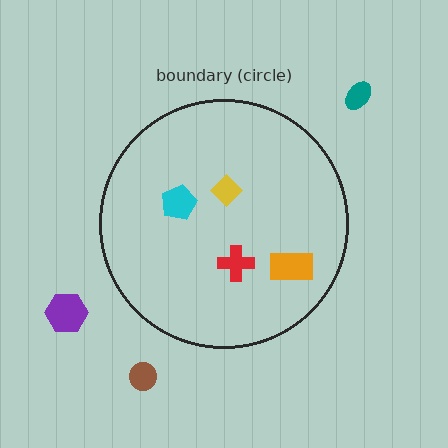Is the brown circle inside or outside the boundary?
Outside.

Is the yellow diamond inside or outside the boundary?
Inside.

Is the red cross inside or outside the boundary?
Inside.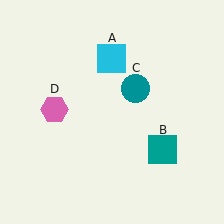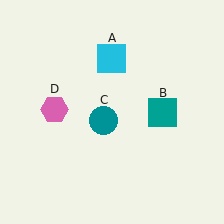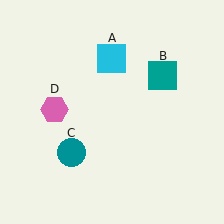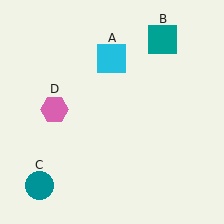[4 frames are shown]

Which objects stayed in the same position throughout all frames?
Cyan square (object A) and pink hexagon (object D) remained stationary.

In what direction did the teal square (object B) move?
The teal square (object B) moved up.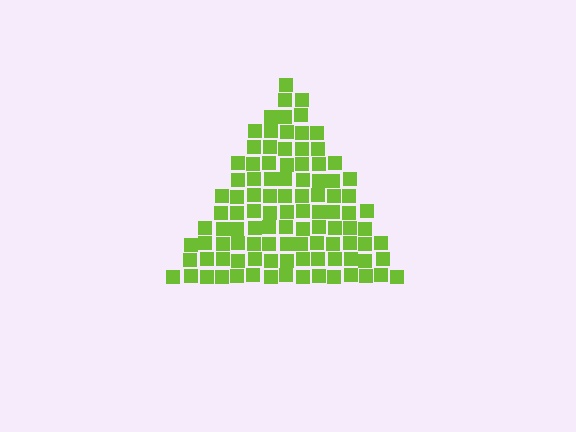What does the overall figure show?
The overall figure shows a triangle.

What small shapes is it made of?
It is made of small squares.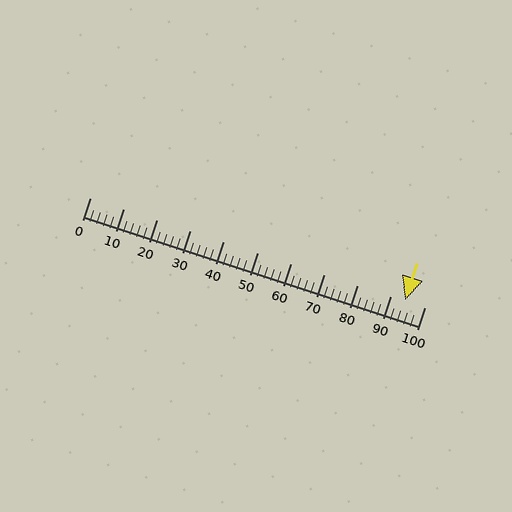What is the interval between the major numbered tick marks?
The major tick marks are spaced 10 units apart.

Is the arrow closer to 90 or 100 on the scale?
The arrow is closer to 90.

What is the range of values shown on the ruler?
The ruler shows values from 0 to 100.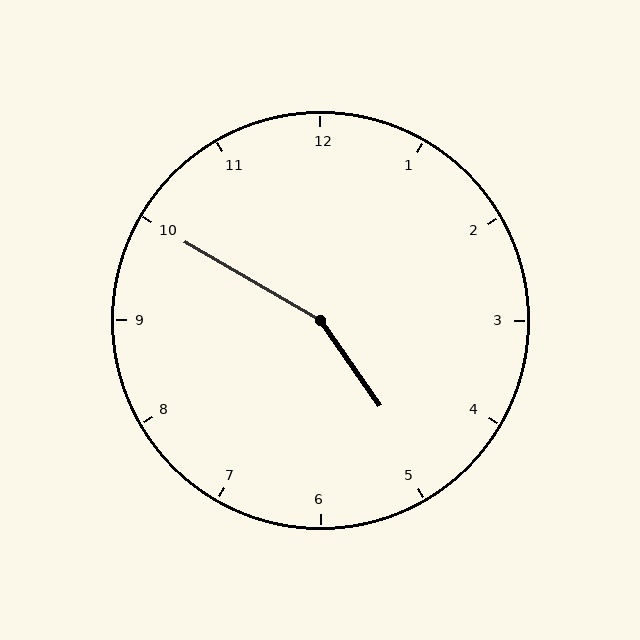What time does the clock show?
4:50.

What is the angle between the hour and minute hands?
Approximately 155 degrees.